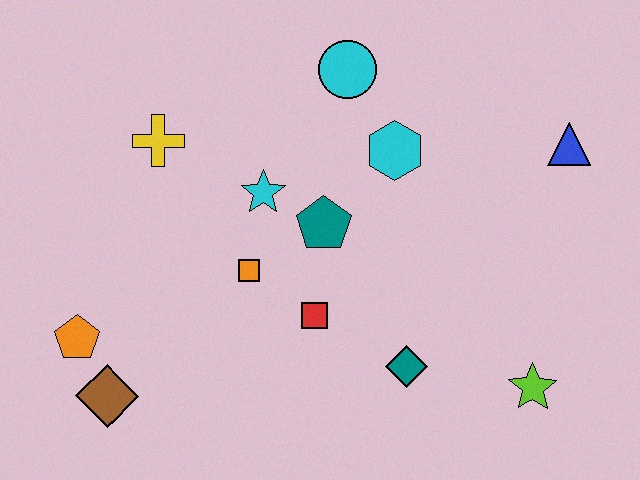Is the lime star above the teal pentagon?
No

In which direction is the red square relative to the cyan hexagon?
The red square is below the cyan hexagon.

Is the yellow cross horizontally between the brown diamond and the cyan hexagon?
Yes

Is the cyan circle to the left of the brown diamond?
No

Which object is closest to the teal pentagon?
The cyan star is closest to the teal pentagon.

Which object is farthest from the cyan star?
The lime star is farthest from the cyan star.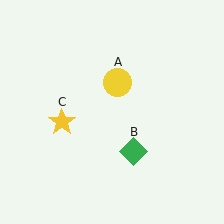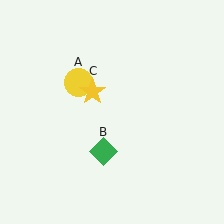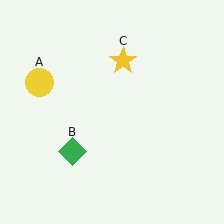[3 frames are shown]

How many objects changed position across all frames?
3 objects changed position: yellow circle (object A), green diamond (object B), yellow star (object C).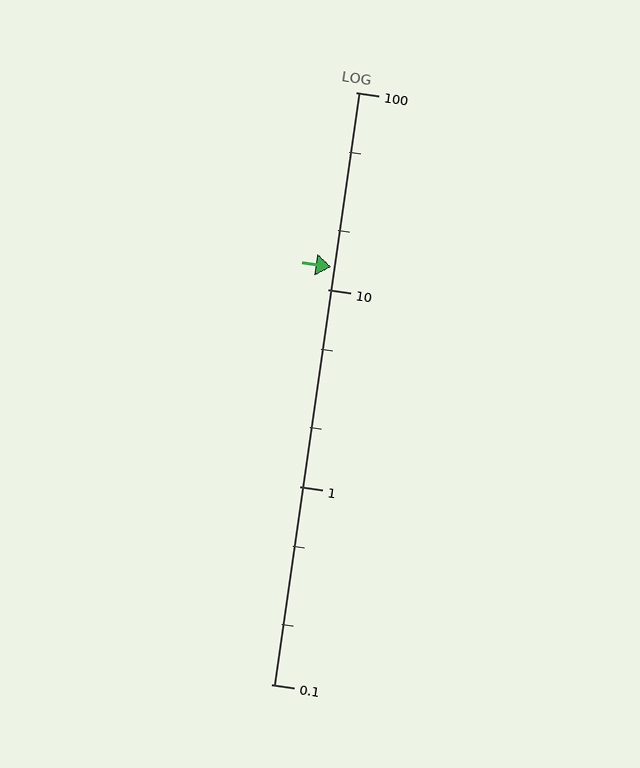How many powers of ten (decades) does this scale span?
The scale spans 3 decades, from 0.1 to 100.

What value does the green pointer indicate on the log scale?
The pointer indicates approximately 13.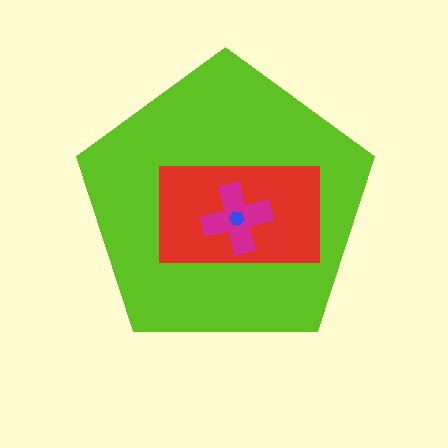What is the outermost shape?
The lime pentagon.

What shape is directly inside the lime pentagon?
The red rectangle.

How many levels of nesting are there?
4.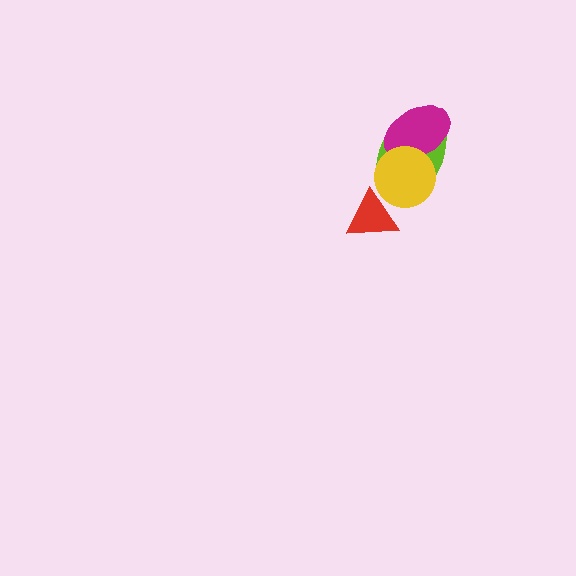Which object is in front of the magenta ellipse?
The yellow circle is in front of the magenta ellipse.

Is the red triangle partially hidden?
Yes, it is partially covered by another shape.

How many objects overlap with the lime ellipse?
2 objects overlap with the lime ellipse.